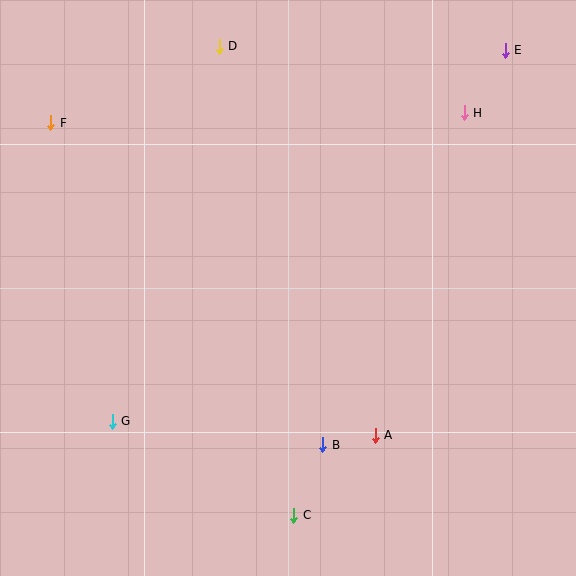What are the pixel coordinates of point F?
Point F is at (51, 123).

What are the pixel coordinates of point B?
Point B is at (323, 445).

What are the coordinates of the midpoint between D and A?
The midpoint between D and A is at (297, 241).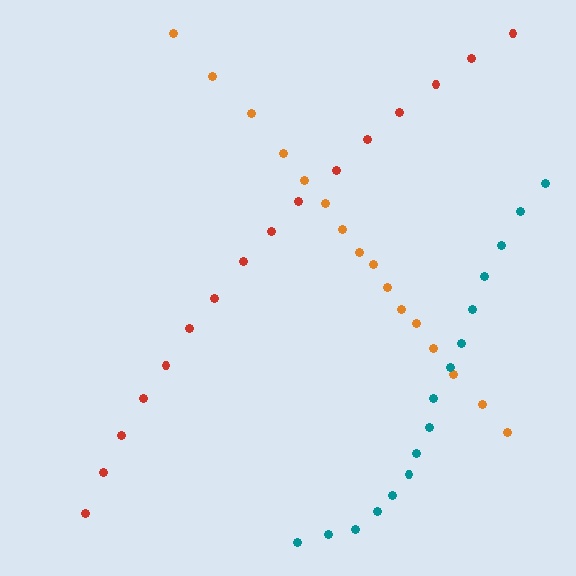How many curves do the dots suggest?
There are 3 distinct paths.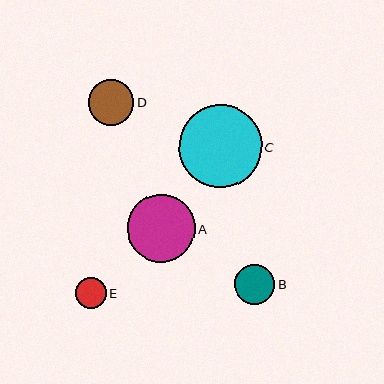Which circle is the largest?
Circle C is the largest with a size of approximately 83 pixels.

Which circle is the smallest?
Circle E is the smallest with a size of approximately 31 pixels.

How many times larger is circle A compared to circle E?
Circle A is approximately 2.2 times the size of circle E.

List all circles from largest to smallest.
From largest to smallest: C, A, D, B, E.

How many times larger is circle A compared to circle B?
Circle A is approximately 1.7 times the size of circle B.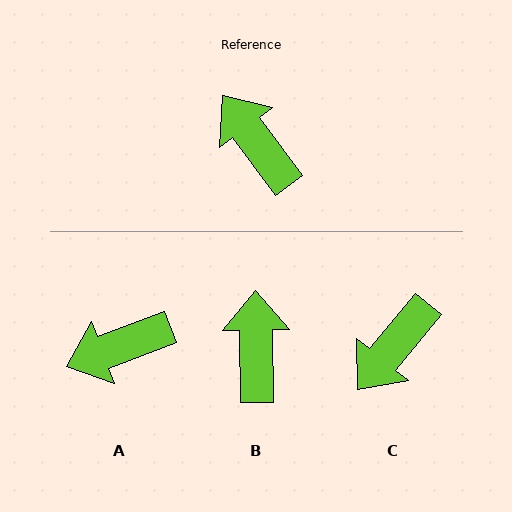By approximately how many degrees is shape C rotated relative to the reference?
Approximately 104 degrees counter-clockwise.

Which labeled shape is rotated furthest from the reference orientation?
C, about 104 degrees away.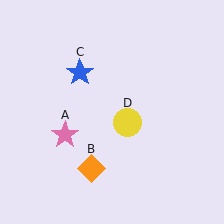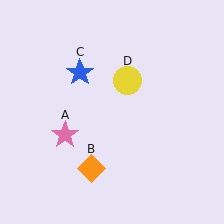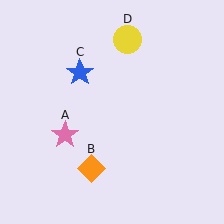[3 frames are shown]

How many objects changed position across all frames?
1 object changed position: yellow circle (object D).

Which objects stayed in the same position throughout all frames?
Pink star (object A) and orange diamond (object B) and blue star (object C) remained stationary.